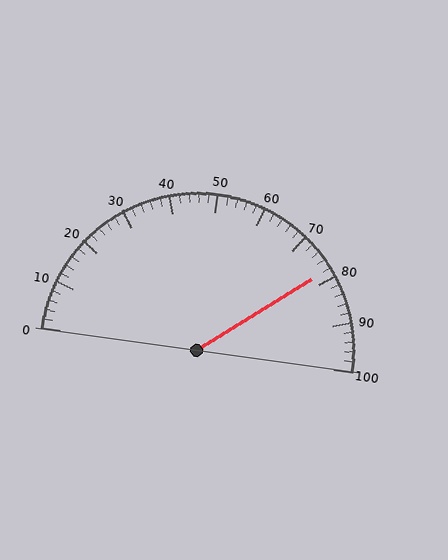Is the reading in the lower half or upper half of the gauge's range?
The reading is in the upper half of the range (0 to 100).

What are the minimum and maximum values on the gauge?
The gauge ranges from 0 to 100.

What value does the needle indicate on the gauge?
The needle indicates approximately 78.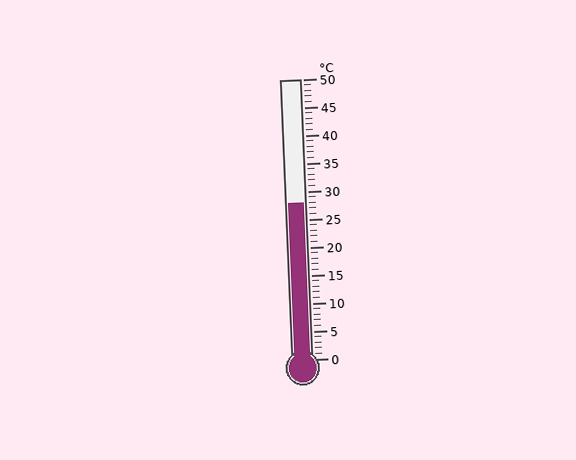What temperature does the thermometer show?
The thermometer shows approximately 28°C.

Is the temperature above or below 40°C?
The temperature is below 40°C.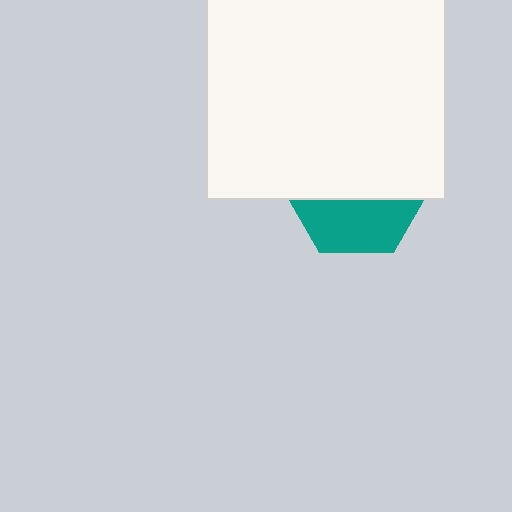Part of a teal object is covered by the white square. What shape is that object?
It is a hexagon.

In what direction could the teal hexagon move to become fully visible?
The teal hexagon could move down. That would shift it out from behind the white square entirely.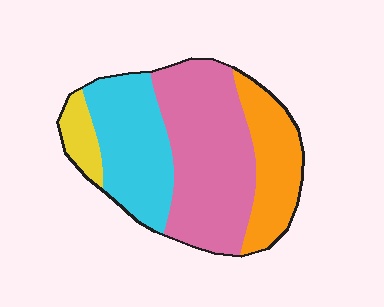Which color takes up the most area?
Pink, at roughly 45%.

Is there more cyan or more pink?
Pink.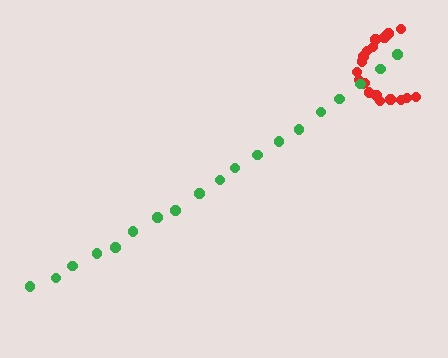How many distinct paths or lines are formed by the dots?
There are 2 distinct paths.